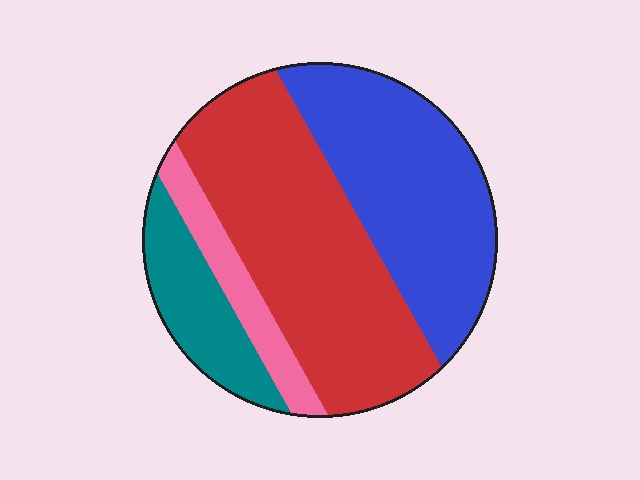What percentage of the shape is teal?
Teal covers 13% of the shape.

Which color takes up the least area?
Pink, at roughly 10%.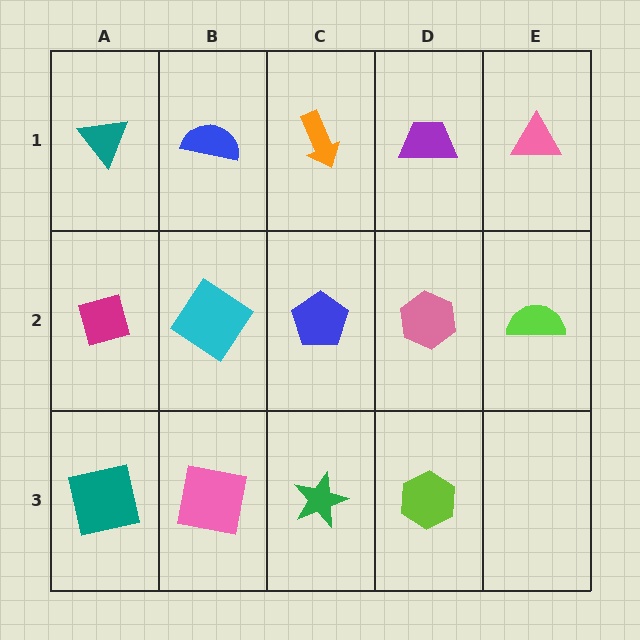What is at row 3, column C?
A green star.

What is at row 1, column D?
A purple trapezoid.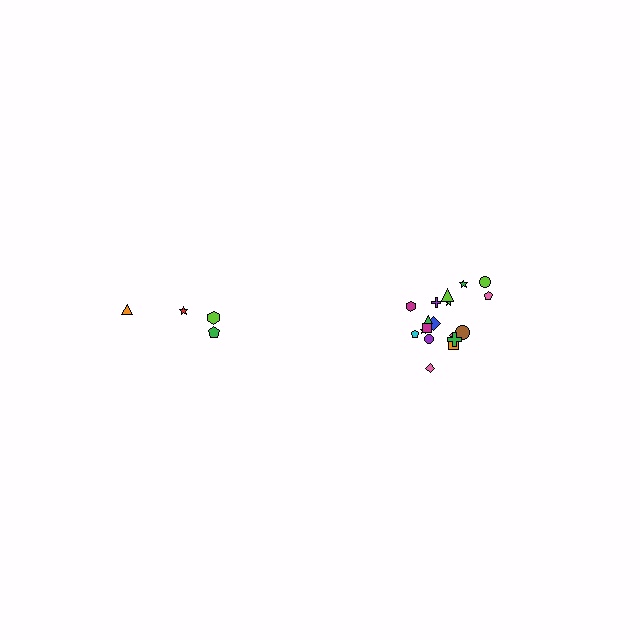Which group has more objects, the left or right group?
The right group.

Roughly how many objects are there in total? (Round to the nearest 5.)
Roughly 20 objects in total.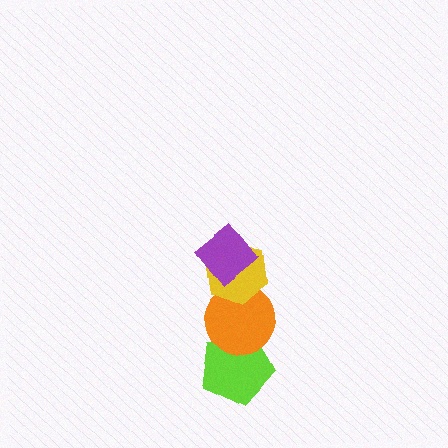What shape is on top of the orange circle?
The yellow hexagon is on top of the orange circle.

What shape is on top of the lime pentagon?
The orange circle is on top of the lime pentagon.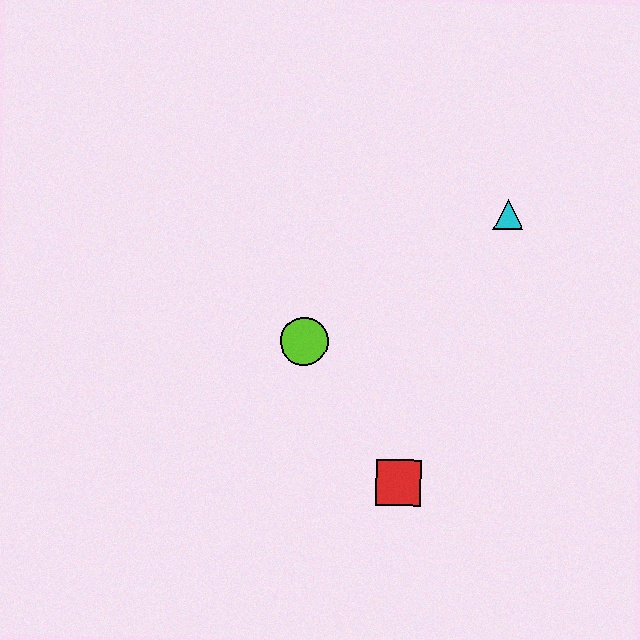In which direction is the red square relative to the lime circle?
The red square is below the lime circle.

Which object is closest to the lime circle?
The red square is closest to the lime circle.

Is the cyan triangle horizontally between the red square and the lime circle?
No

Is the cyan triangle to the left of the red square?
No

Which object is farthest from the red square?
The cyan triangle is farthest from the red square.